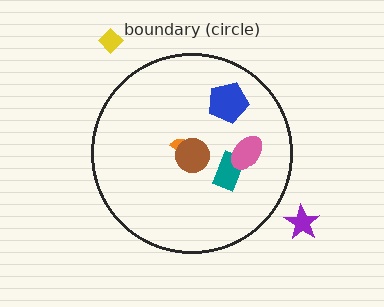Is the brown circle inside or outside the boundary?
Inside.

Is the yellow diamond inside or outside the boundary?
Outside.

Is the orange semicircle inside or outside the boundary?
Inside.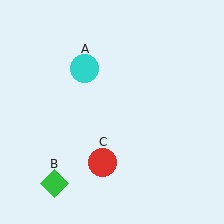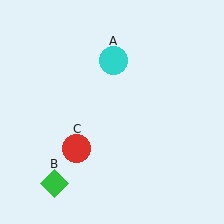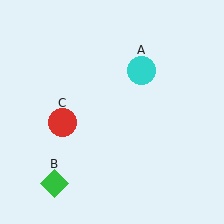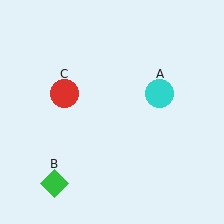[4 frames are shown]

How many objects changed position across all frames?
2 objects changed position: cyan circle (object A), red circle (object C).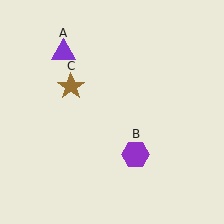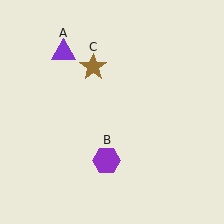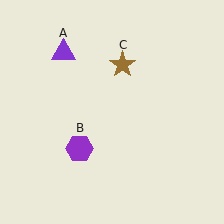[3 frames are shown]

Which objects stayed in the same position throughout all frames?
Purple triangle (object A) remained stationary.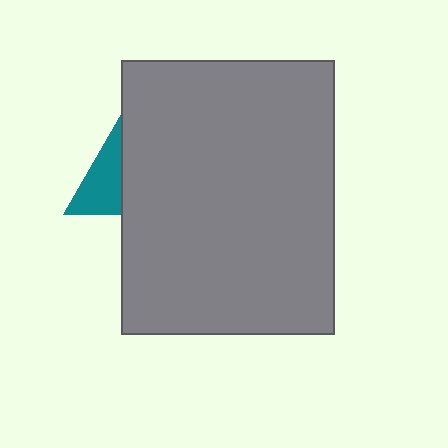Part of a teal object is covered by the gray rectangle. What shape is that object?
It is a triangle.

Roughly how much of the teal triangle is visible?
A small part of it is visible (roughly 38%).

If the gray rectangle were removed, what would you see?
You would see the complete teal triangle.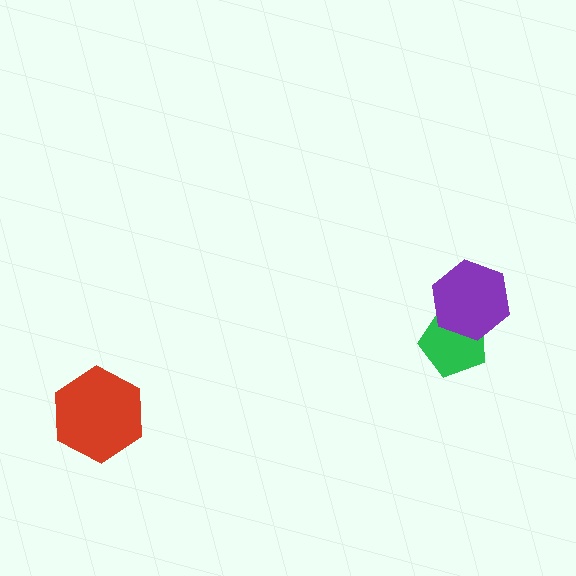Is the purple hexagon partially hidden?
No, no other shape covers it.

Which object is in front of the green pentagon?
The purple hexagon is in front of the green pentagon.